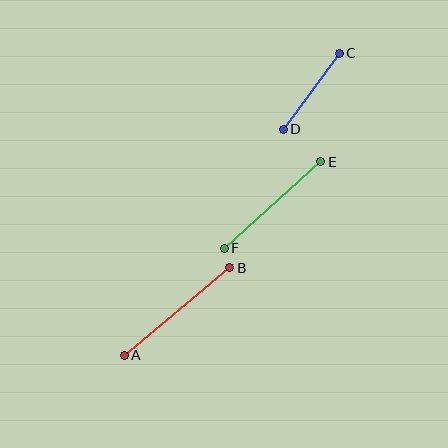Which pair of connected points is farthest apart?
Points A and B are farthest apart.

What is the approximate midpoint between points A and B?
The midpoint is at approximately (177, 312) pixels.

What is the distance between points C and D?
The distance is approximately 94 pixels.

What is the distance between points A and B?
The distance is approximately 137 pixels.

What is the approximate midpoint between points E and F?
The midpoint is at approximately (273, 205) pixels.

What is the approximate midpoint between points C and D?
The midpoint is at approximately (311, 91) pixels.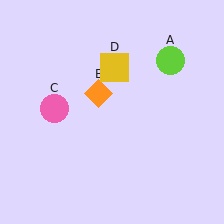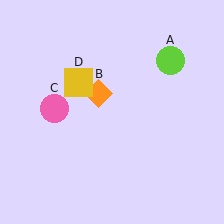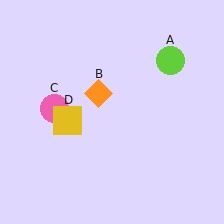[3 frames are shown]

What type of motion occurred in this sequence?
The yellow square (object D) rotated counterclockwise around the center of the scene.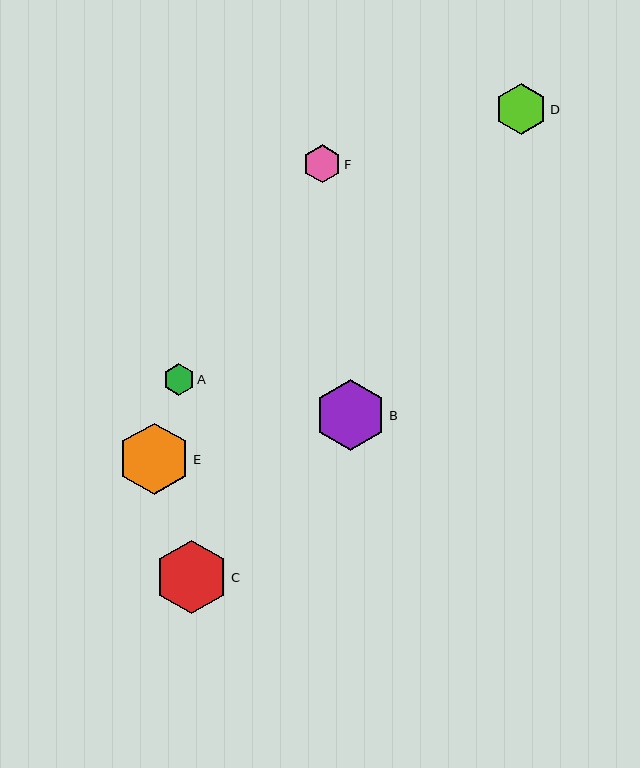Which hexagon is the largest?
Hexagon C is the largest with a size of approximately 74 pixels.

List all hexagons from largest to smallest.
From largest to smallest: C, E, B, D, F, A.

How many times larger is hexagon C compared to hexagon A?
Hexagon C is approximately 2.4 times the size of hexagon A.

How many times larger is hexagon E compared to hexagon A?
Hexagon E is approximately 2.3 times the size of hexagon A.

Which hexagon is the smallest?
Hexagon A is the smallest with a size of approximately 31 pixels.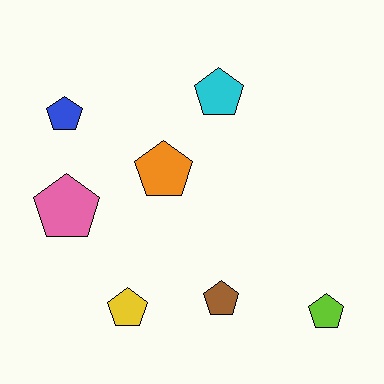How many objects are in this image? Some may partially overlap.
There are 7 objects.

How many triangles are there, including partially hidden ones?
There are no triangles.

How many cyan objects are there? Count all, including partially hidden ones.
There is 1 cyan object.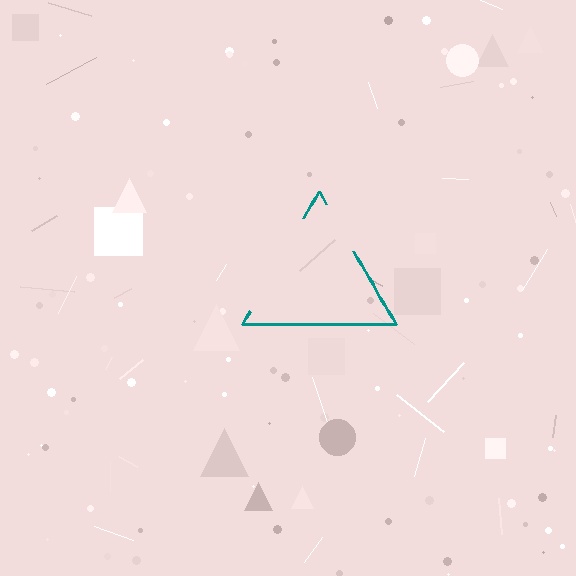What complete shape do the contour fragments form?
The contour fragments form a triangle.